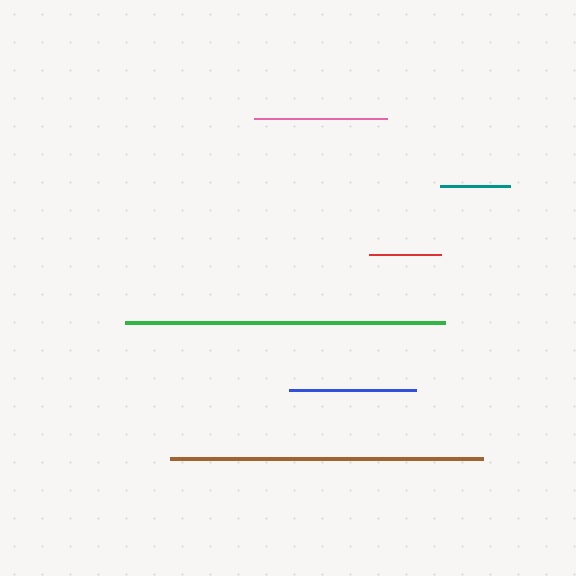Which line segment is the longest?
The green line is the longest at approximately 320 pixels.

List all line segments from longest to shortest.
From longest to shortest: green, brown, pink, blue, red, teal.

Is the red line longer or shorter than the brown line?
The brown line is longer than the red line.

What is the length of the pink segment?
The pink segment is approximately 133 pixels long.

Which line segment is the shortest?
The teal line is the shortest at approximately 70 pixels.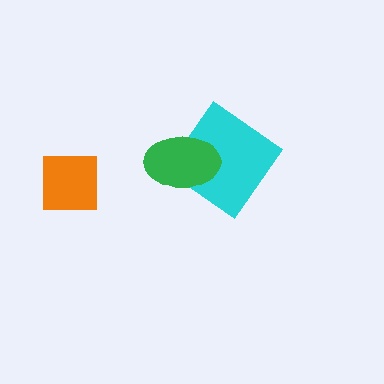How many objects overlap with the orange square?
0 objects overlap with the orange square.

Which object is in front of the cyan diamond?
The green ellipse is in front of the cyan diamond.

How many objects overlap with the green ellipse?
1 object overlaps with the green ellipse.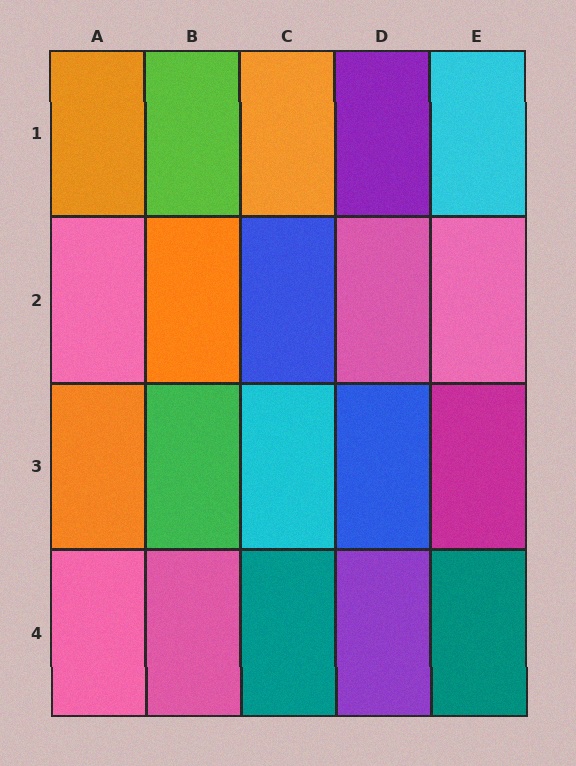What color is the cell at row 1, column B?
Lime.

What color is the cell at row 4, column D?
Purple.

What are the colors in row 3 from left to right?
Orange, green, cyan, blue, magenta.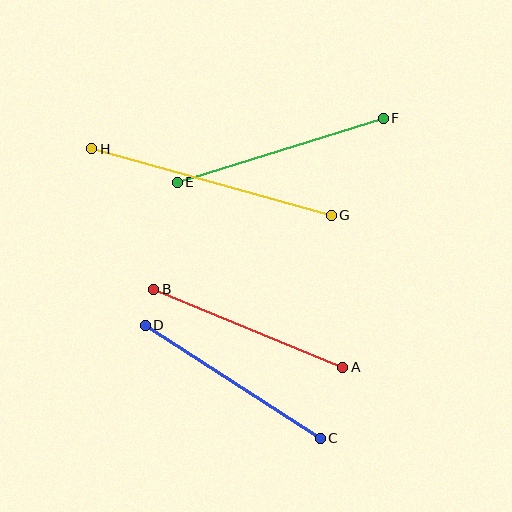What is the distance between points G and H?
The distance is approximately 248 pixels.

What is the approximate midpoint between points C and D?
The midpoint is at approximately (233, 382) pixels.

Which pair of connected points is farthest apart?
Points G and H are farthest apart.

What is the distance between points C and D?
The distance is approximately 209 pixels.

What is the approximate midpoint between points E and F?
The midpoint is at approximately (280, 150) pixels.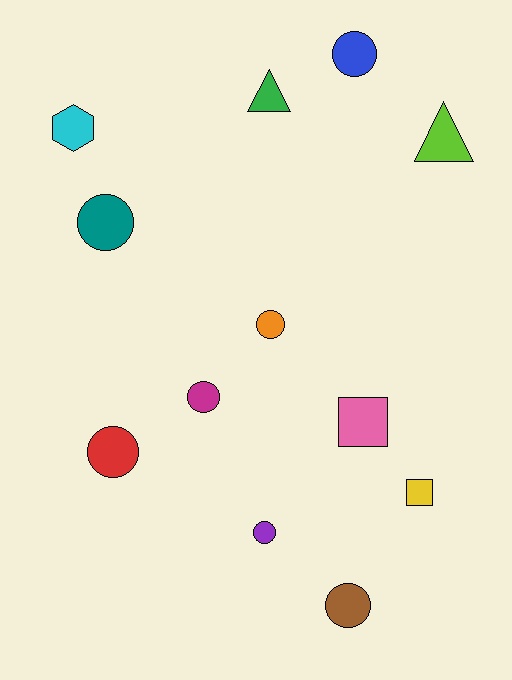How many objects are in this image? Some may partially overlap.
There are 12 objects.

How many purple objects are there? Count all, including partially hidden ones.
There is 1 purple object.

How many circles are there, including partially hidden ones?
There are 7 circles.